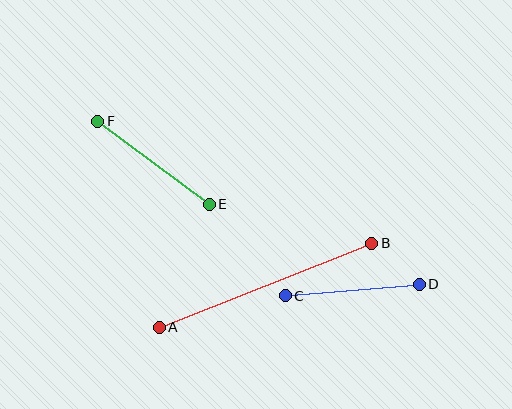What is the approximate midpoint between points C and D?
The midpoint is at approximately (352, 290) pixels.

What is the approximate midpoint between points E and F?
The midpoint is at approximately (153, 163) pixels.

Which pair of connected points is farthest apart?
Points A and B are farthest apart.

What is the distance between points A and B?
The distance is approximately 228 pixels.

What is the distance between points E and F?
The distance is approximately 139 pixels.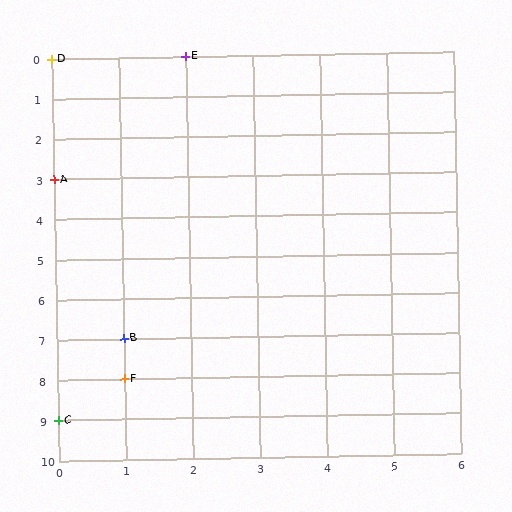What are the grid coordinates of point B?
Point B is at grid coordinates (1, 7).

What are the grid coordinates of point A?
Point A is at grid coordinates (0, 3).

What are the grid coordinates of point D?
Point D is at grid coordinates (0, 0).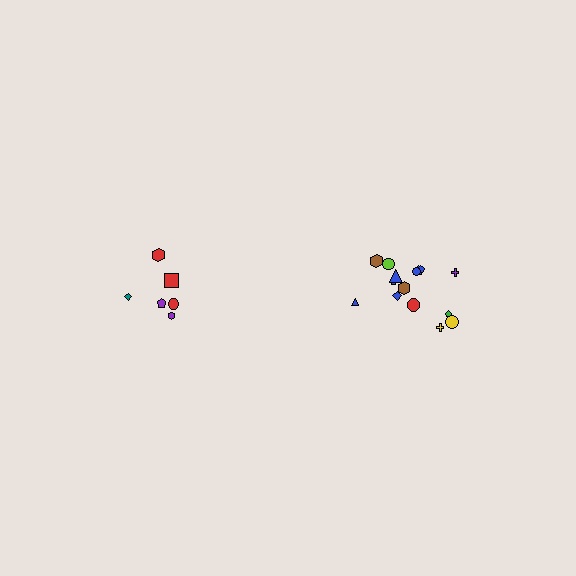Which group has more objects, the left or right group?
The right group.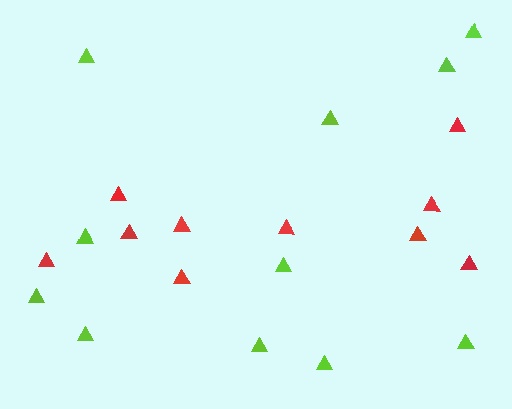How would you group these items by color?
There are 2 groups: one group of red triangles (10) and one group of lime triangles (11).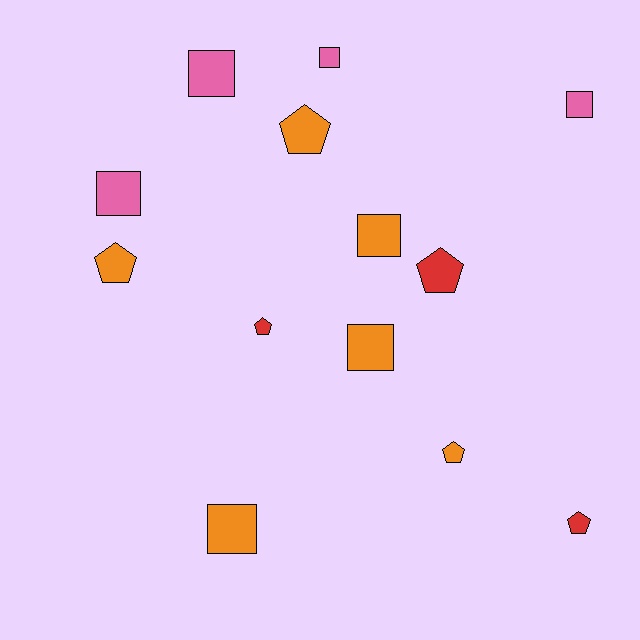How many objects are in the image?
There are 13 objects.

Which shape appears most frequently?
Square, with 7 objects.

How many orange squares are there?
There are 3 orange squares.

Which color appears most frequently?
Orange, with 6 objects.